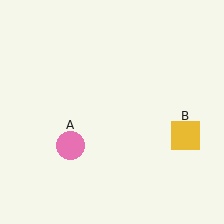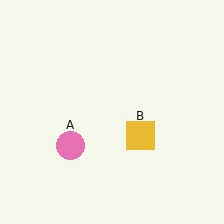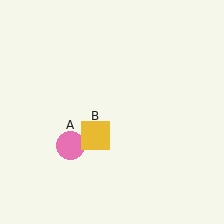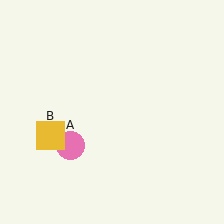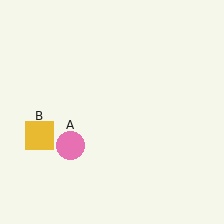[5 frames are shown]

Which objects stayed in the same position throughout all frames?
Pink circle (object A) remained stationary.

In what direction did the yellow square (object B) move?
The yellow square (object B) moved left.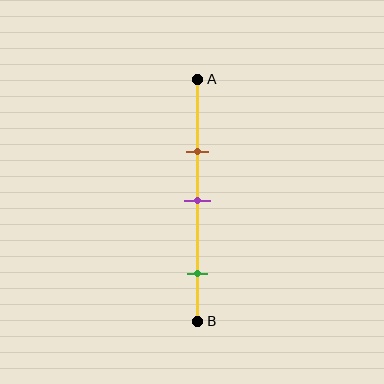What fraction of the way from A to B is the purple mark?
The purple mark is approximately 50% (0.5) of the way from A to B.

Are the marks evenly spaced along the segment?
No, the marks are not evenly spaced.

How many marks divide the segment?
There are 3 marks dividing the segment.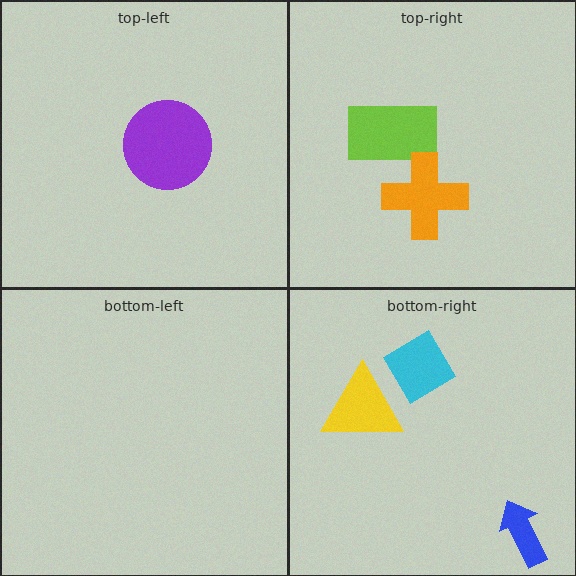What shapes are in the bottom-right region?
The blue arrow, the cyan diamond, the yellow triangle.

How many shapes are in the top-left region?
1.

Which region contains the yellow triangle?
The bottom-right region.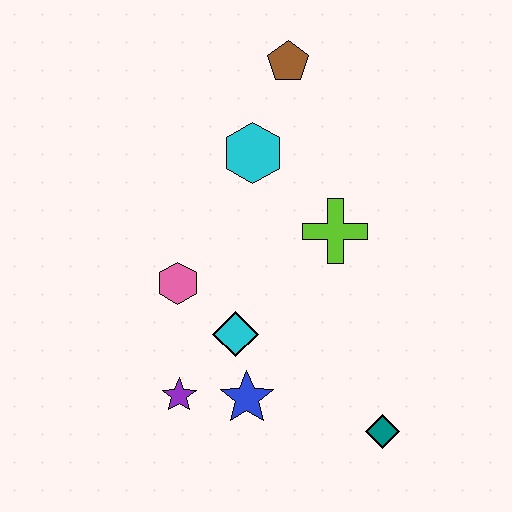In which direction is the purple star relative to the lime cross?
The purple star is below the lime cross.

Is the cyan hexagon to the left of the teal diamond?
Yes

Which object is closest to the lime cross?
The cyan hexagon is closest to the lime cross.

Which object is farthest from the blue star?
The brown pentagon is farthest from the blue star.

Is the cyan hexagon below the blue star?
No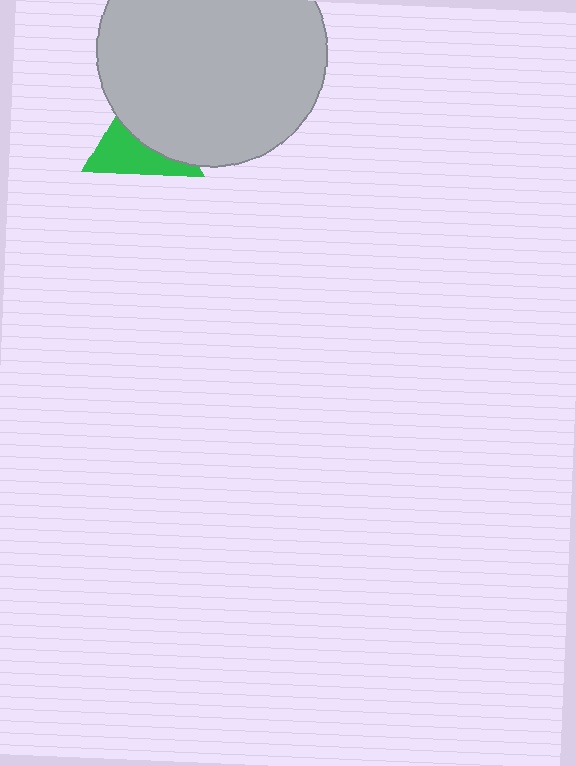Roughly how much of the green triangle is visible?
About half of it is visible (roughly 48%).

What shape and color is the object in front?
The object in front is a light gray circle.